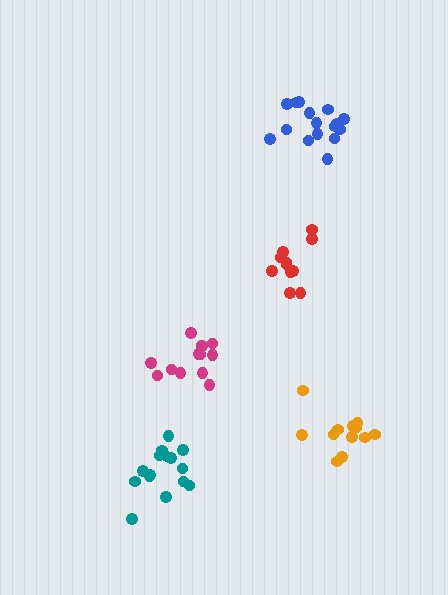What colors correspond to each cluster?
The clusters are colored: red, blue, magenta, teal, orange.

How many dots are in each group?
Group 1: 11 dots, Group 2: 17 dots, Group 3: 13 dots, Group 4: 15 dots, Group 5: 12 dots (68 total).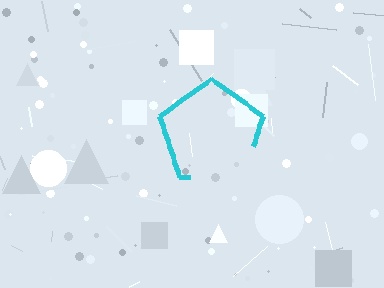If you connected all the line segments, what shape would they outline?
They would outline a pentagon.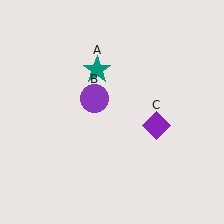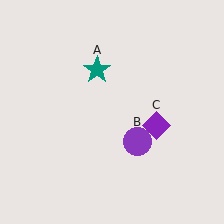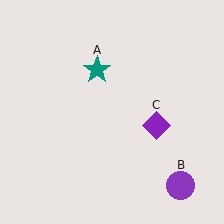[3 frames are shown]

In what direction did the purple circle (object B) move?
The purple circle (object B) moved down and to the right.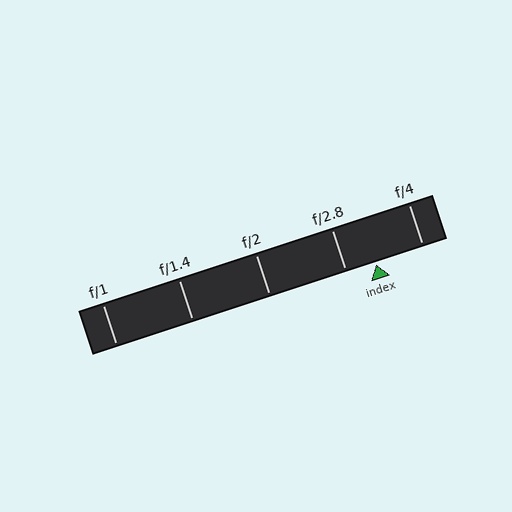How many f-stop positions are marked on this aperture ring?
There are 5 f-stop positions marked.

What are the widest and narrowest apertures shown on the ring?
The widest aperture shown is f/1 and the narrowest is f/4.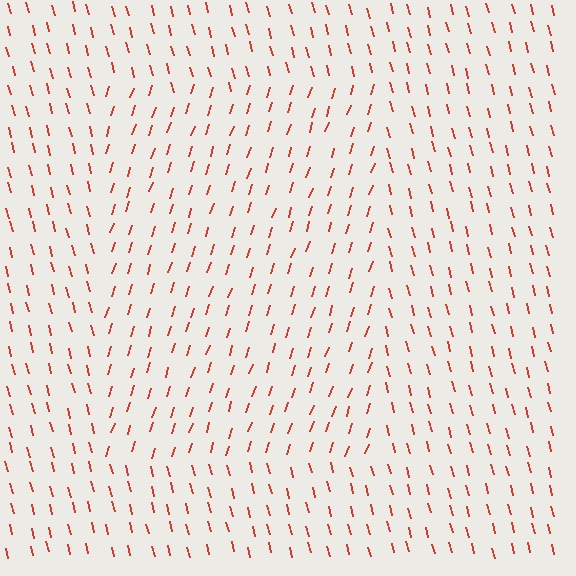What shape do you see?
I see a rectangle.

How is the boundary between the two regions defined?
The boundary is defined purely by a change in line orientation (approximately 32 degrees difference). All lines are the same color and thickness.